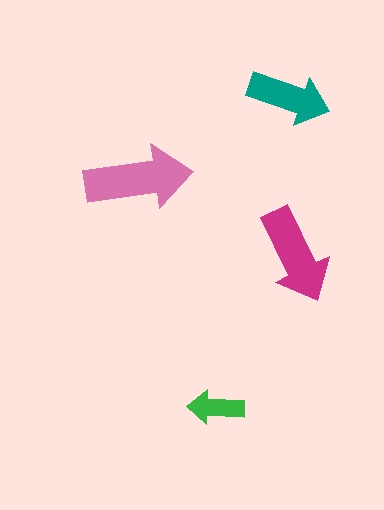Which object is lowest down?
The green arrow is bottommost.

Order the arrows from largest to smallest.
the pink one, the magenta one, the teal one, the green one.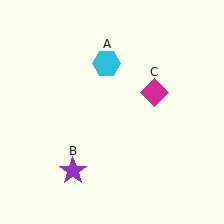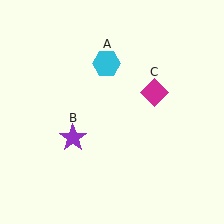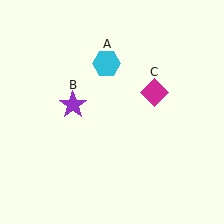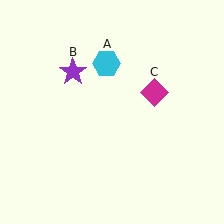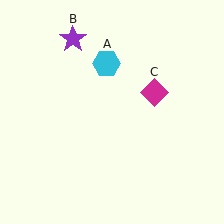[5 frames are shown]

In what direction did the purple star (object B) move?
The purple star (object B) moved up.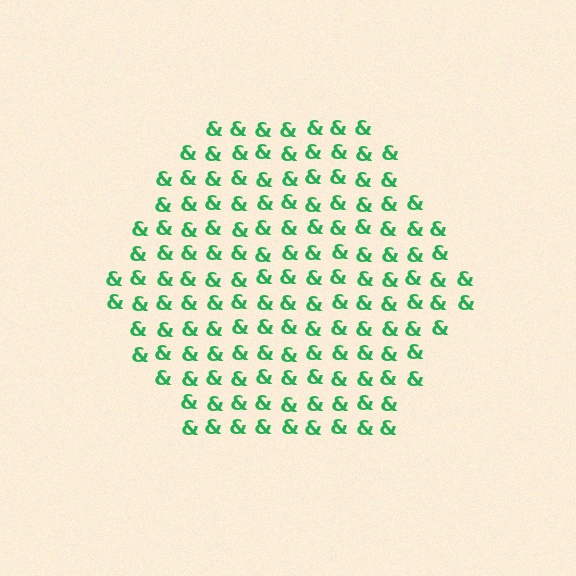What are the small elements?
The small elements are ampersands.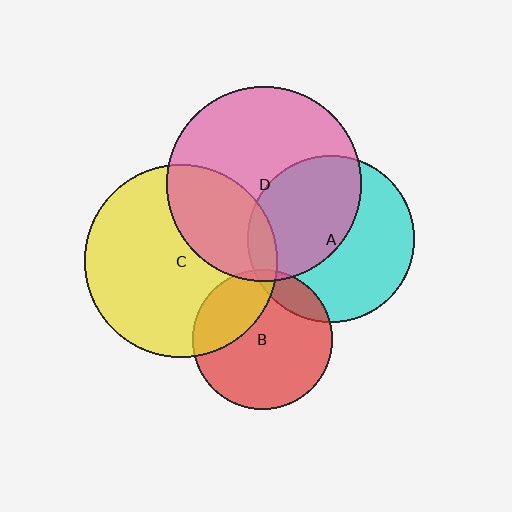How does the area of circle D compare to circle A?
Approximately 1.4 times.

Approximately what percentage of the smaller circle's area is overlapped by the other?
Approximately 10%.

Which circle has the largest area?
Circle D (pink).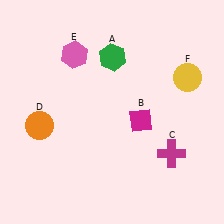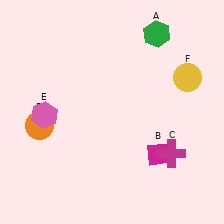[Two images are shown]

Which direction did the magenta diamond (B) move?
The magenta diamond (B) moved down.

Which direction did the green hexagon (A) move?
The green hexagon (A) moved right.